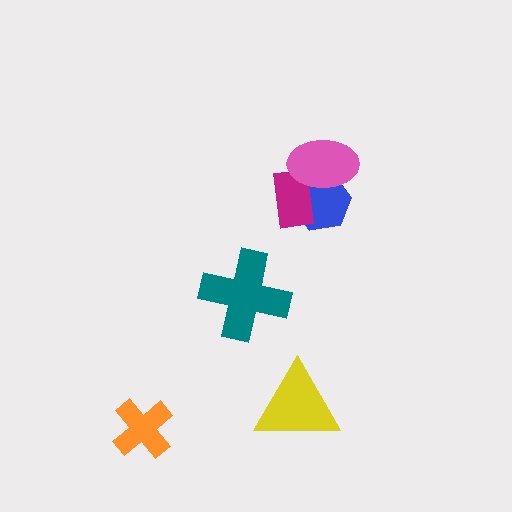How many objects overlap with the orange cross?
0 objects overlap with the orange cross.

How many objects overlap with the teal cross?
0 objects overlap with the teal cross.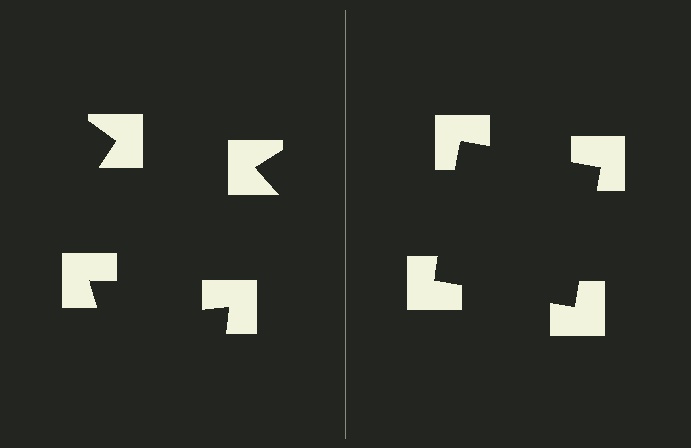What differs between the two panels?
The notched squares are positioned identically on both sides; only the wedge orientations differ. On the right they align to a square; on the left they are misaligned.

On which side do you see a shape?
An illusory square appears on the right side. On the left side the wedge cuts are rotated, so no coherent shape forms.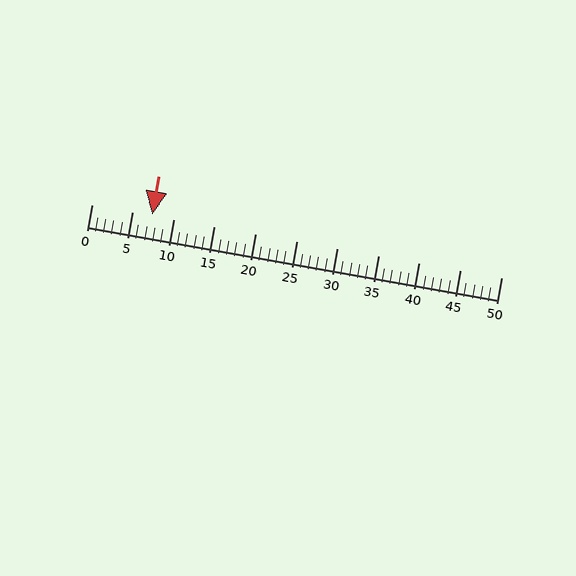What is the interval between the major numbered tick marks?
The major tick marks are spaced 5 units apart.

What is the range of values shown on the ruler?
The ruler shows values from 0 to 50.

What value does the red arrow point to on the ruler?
The red arrow points to approximately 7.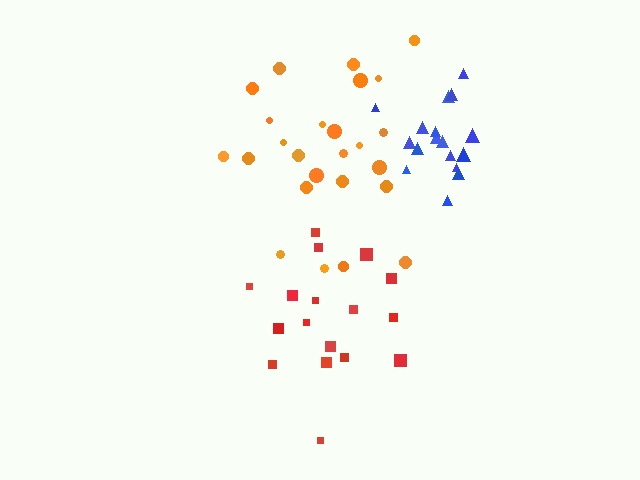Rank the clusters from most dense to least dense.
blue, red, orange.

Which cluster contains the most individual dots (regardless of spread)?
Orange (26).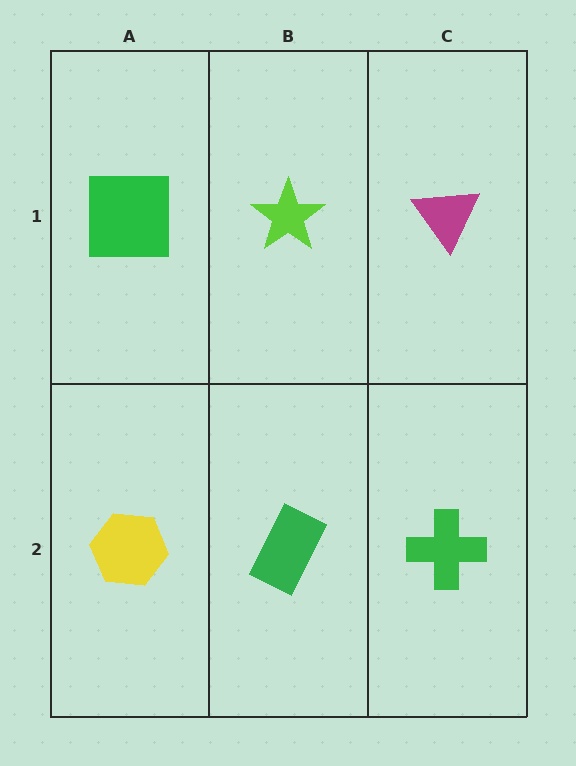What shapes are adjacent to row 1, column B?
A green rectangle (row 2, column B), a green square (row 1, column A), a magenta triangle (row 1, column C).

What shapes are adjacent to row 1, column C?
A green cross (row 2, column C), a lime star (row 1, column B).